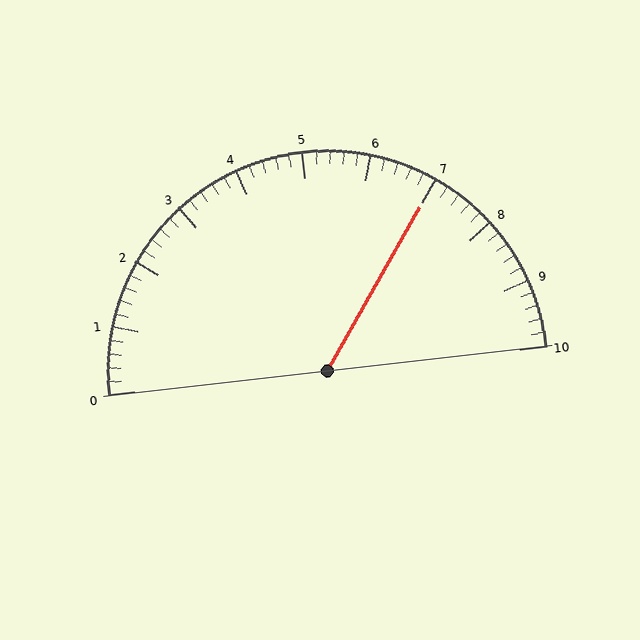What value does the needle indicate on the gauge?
The needle indicates approximately 7.0.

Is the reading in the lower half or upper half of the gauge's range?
The reading is in the upper half of the range (0 to 10).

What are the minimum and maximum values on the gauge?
The gauge ranges from 0 to 10.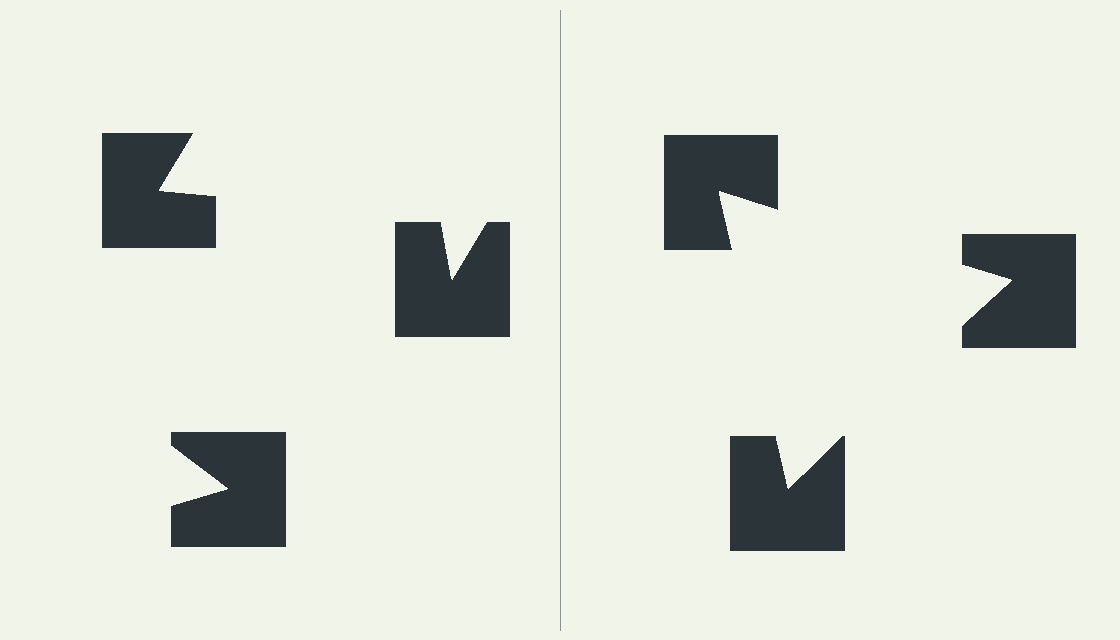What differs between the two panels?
The notched squares are positioned identically on both sides; only the wedge orientations differ. On the right they align to a triangle; on the left they are misaligned.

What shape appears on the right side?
An illusory triangle.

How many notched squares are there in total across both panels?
6 — 3 on each side.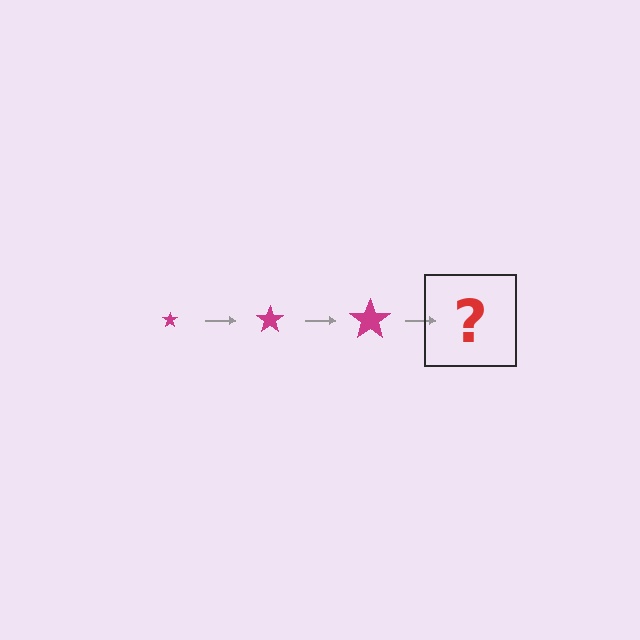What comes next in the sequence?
The next element should be a magenta star, larger than the previous one.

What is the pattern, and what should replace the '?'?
The pattern is that the star gets progressively larger each step. The '?' should be a magenta star, larger than the previous one.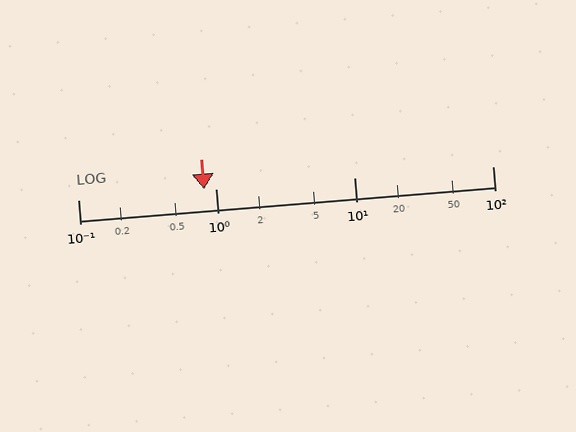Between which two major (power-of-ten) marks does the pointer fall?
The pointer is between 0.1 and 1.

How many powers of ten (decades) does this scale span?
The scale spans 3 decades, from 0.1 to 100.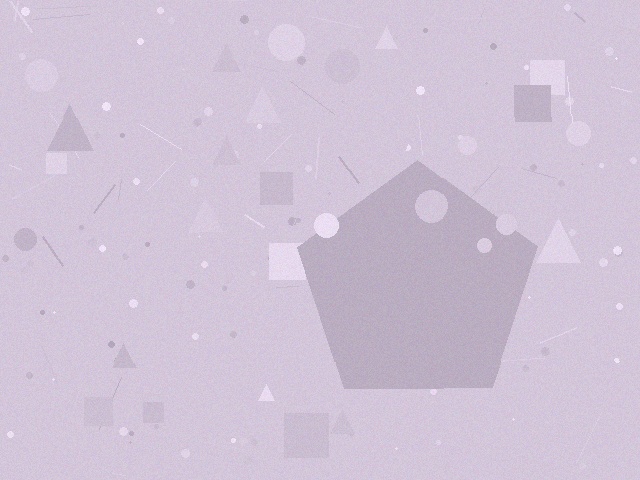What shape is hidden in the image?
A pentagon is hidden in the image.